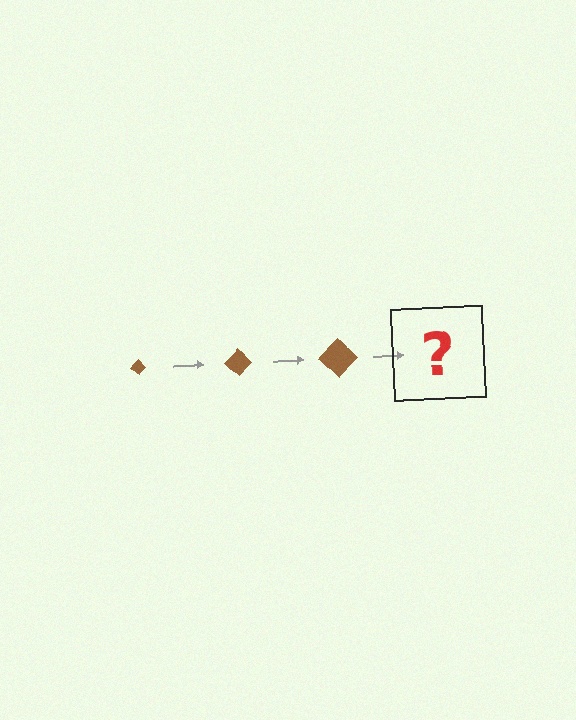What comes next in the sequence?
The next element should be a brown diamond, larger than the previous one.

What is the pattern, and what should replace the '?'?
The pattern is that the diamond gets progressively larger each step. The '?' should be a brown diamond, larger than the previous one.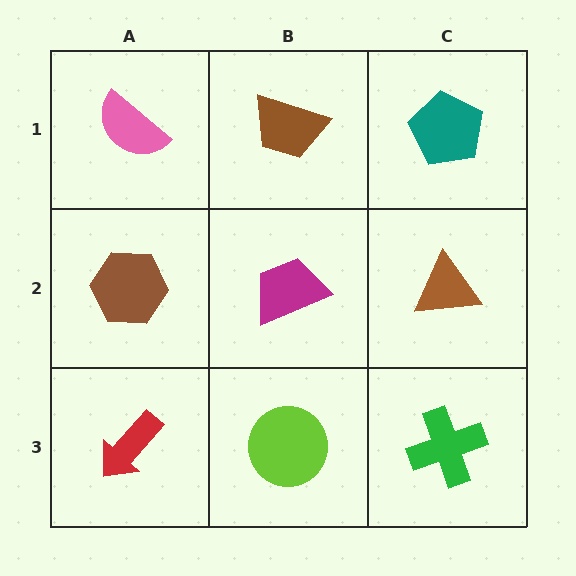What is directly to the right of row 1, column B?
A teal pentagon.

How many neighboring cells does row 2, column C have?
3.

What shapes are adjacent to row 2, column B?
A brown trapezoid (row 1, column B), a lime circle (row 3, column B), a brown hexagon (row 2, column A), a brown triangle (row 2, column C).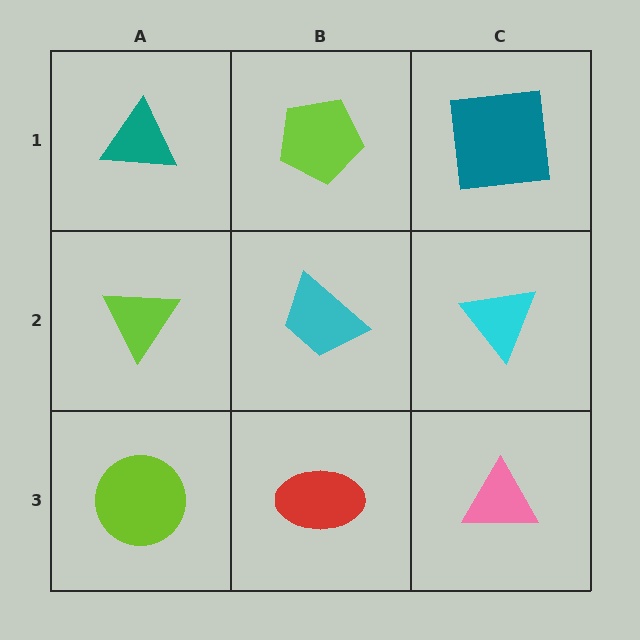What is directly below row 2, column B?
A red ellipse.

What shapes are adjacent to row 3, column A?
A lime triangle (row 2, column A), a red ellipse (row 3, column B).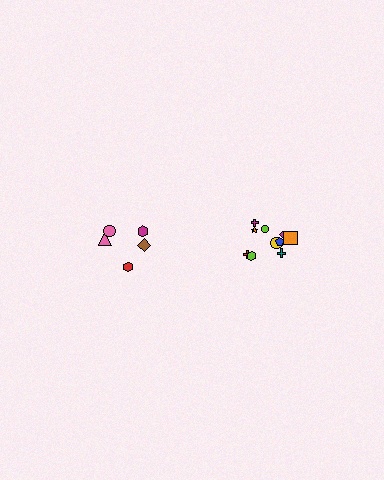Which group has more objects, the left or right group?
The right group.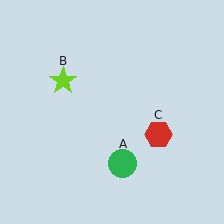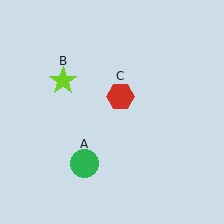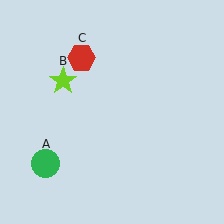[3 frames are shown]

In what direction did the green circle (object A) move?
The green circle (object A) moved left.